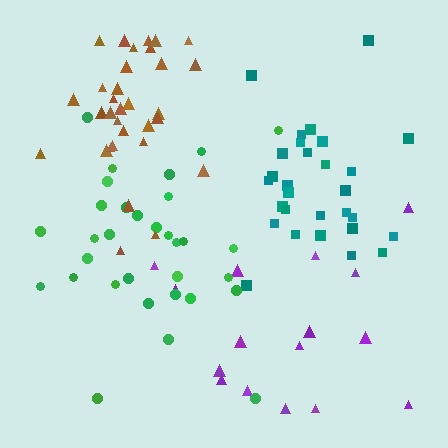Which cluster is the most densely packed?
Teal.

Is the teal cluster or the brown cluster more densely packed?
Teal.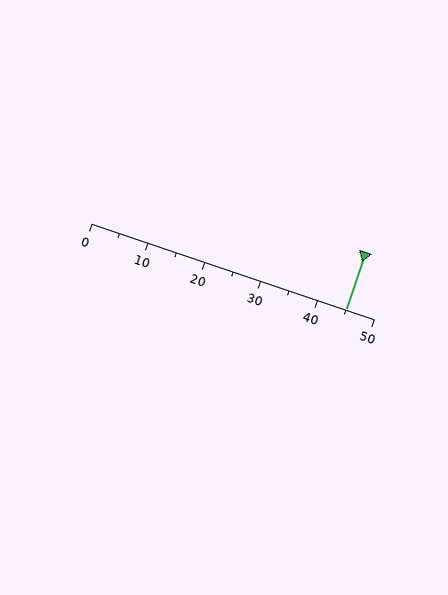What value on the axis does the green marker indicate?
The marker indicates approximately 45.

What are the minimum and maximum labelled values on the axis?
The axis runs from 0 to 50.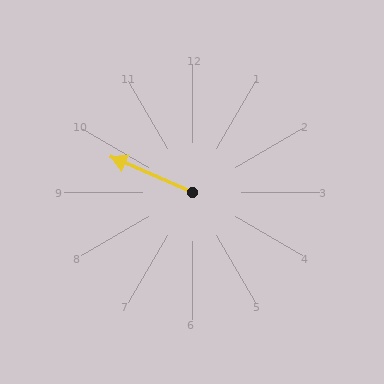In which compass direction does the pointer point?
Northwest.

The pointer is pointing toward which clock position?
Roughly 10 o'clock.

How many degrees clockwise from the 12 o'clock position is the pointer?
Approximately 293 degrees.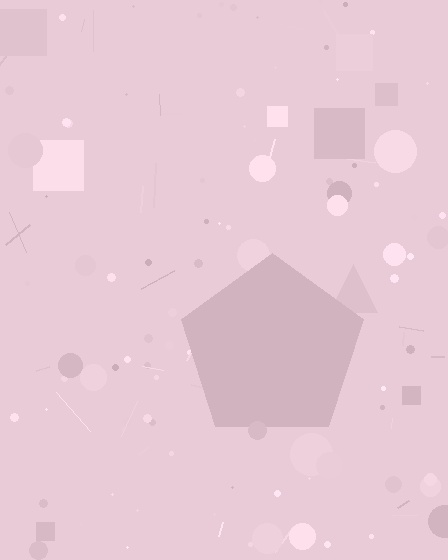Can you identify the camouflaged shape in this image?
The camouflaged shape is a pentagon.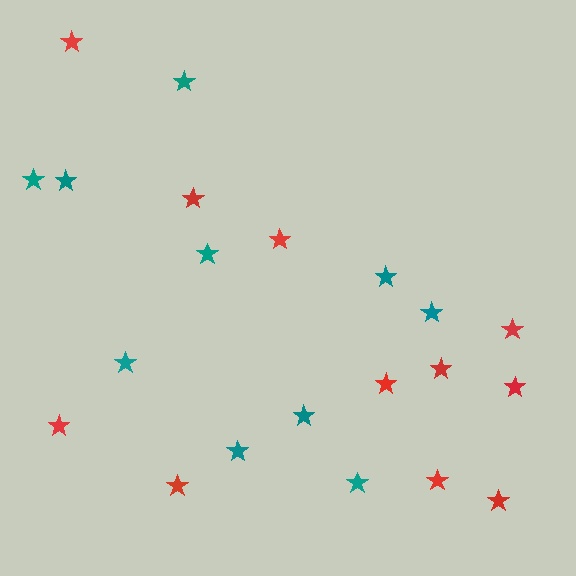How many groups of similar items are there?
There are 2 groups: one group of red stars (11) and one group of teal stars (10).